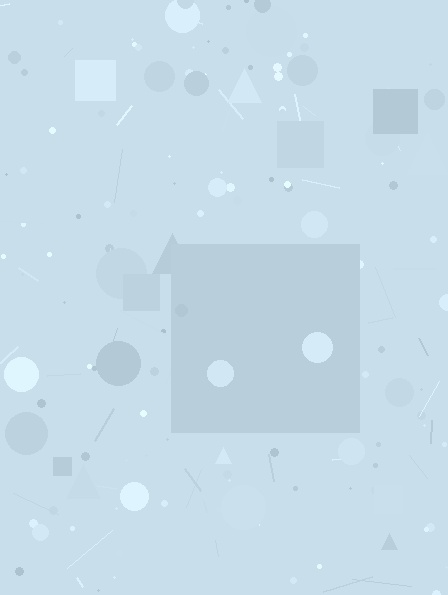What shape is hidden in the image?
A square is hidden in the image.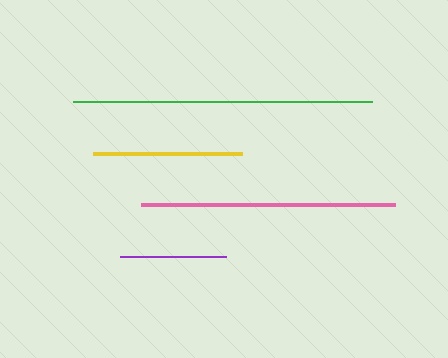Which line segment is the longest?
The green line is the longest at approximately 299 pixels.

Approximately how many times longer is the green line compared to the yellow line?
The green line is approximately 2.0 times the length of the yellow line.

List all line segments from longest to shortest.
From longest to shortest: green, pink, yellow, purple.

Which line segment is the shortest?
The purple line is the shortest at approximately 106 pixels.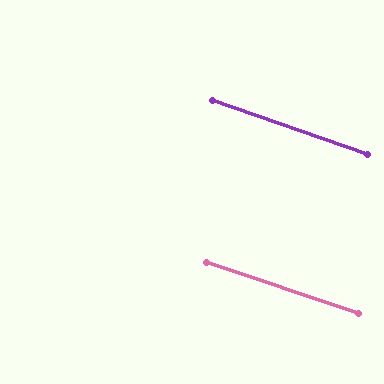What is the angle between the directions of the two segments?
Approximately 0 degrees.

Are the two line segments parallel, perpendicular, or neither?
Parallel — their directions differ by only 0.5°.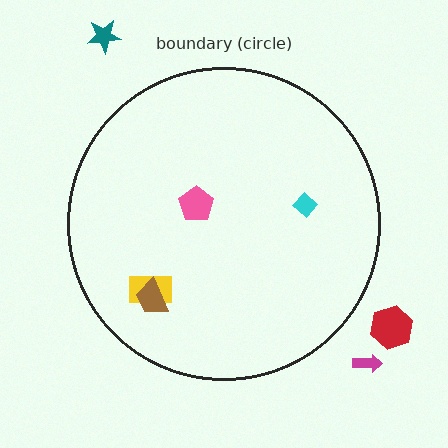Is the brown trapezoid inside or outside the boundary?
Inside.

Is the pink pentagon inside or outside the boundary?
Inside.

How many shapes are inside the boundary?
4 inside, 3 outside.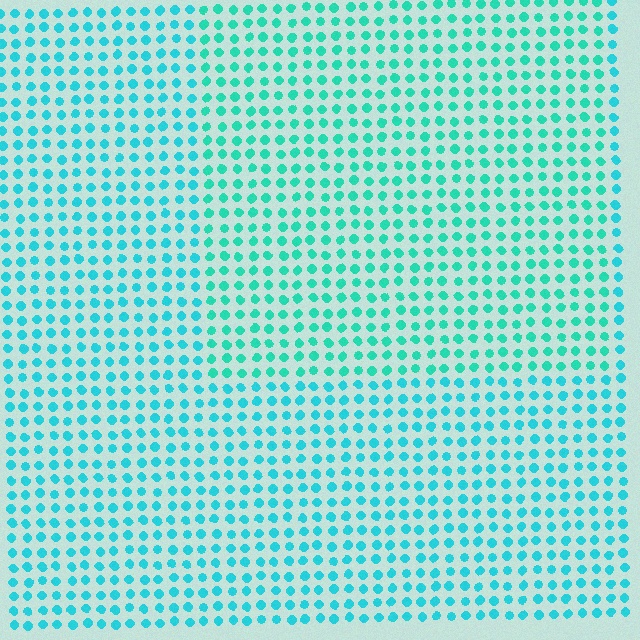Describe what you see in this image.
The image is filled with small cyan elements in a uniform arrangement. A rectangle-shaped region is visible where the elements are tinted to a slightly different hue, forming a subtle color boundary.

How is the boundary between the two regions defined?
The boundary is defined purely by a slight shift in hue (about 18 degrees). Spacing, size, and orientation are identical on both sides.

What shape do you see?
I see a rectangle.